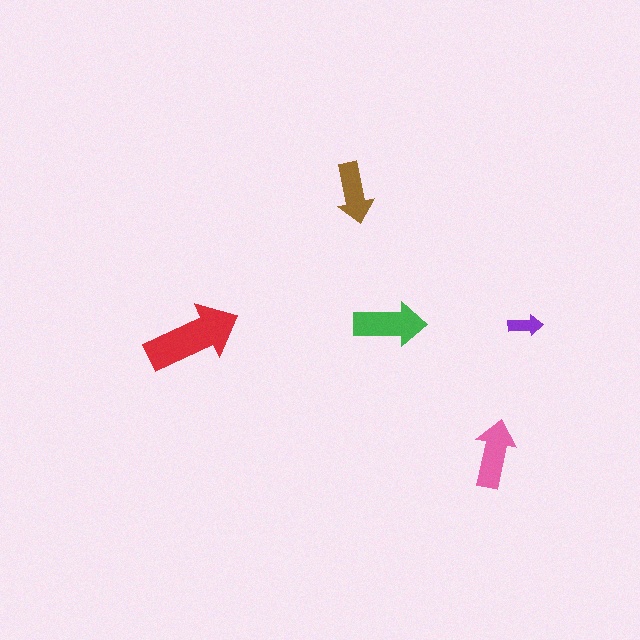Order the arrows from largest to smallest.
the red one, the green one, the pink one, the brown one, the purple one.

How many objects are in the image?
There are 5 objects in the image.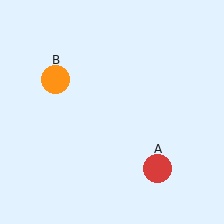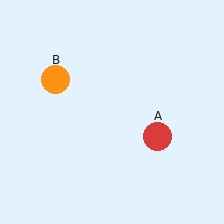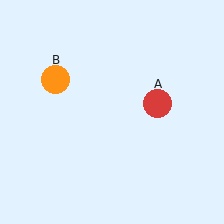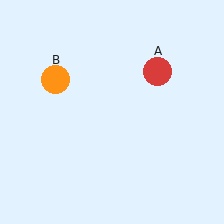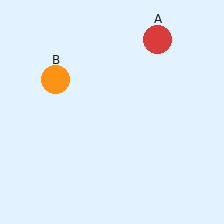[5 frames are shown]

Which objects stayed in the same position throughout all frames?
Orange circle (object B) remained stationary.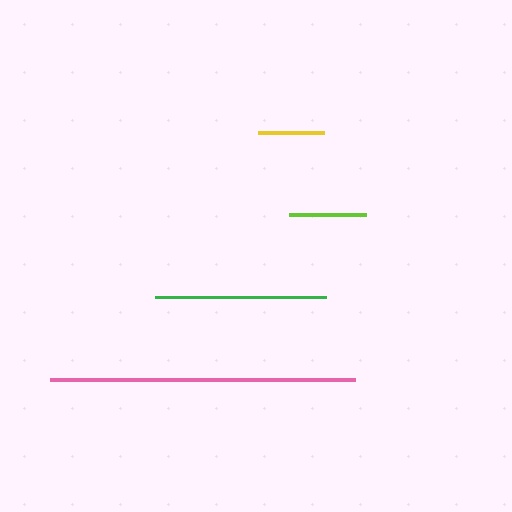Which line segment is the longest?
The pink line is the longest at approximately 306 pixels.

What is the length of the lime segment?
The lime segment is approximately 77 pixels long.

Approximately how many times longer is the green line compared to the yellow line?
The green line is approximately 2.6 times the length of the yellow line.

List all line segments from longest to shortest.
From longest to shortest: pink, green, lime, yellow.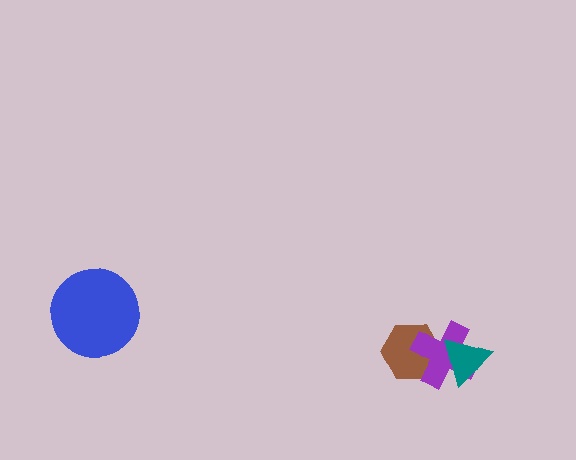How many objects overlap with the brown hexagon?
1 object overlaps with the brown hexagon.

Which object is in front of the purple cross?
The teal triangle is in front of the purple cross.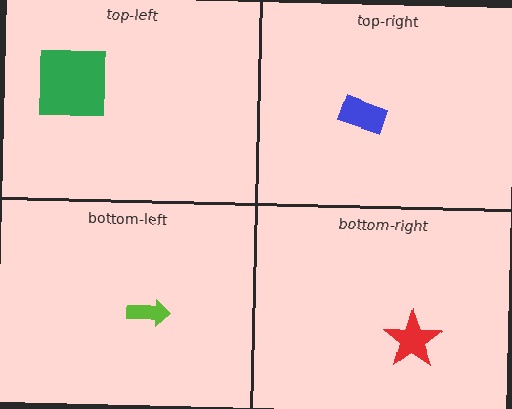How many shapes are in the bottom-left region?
1.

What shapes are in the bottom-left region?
The lime arrow.